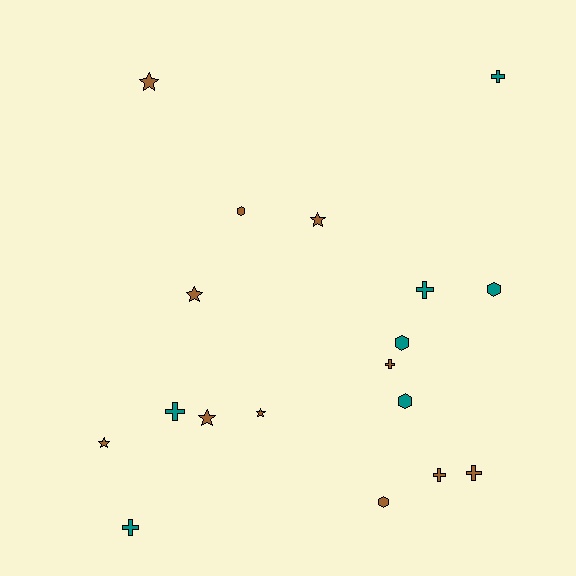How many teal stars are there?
There are no teal stars.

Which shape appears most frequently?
Cross, with 7 objects.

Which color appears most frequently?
Brown, with 11 objects.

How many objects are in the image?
There are 18 objects.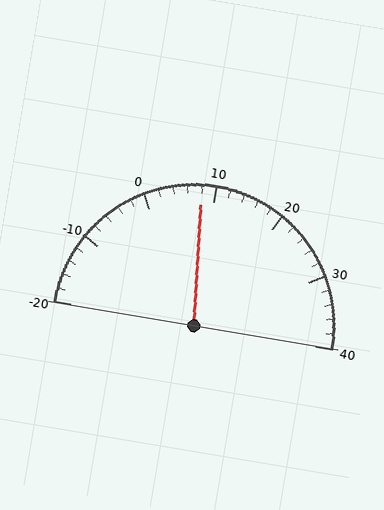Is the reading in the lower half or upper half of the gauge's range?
The reading is in the lower half of the range (-20 to 40).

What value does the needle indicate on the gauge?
The needle indicates approximately 8.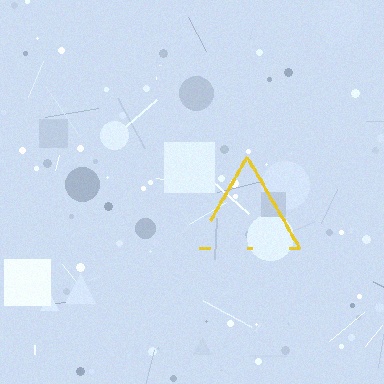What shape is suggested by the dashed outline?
The dashed outline suggests a triangle.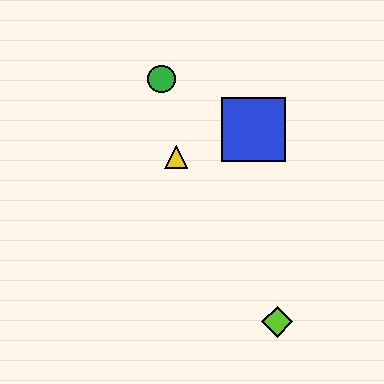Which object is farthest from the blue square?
The lime diamond is farthest from the blue square.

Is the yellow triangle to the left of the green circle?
No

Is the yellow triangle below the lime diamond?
No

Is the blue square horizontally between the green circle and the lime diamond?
Yes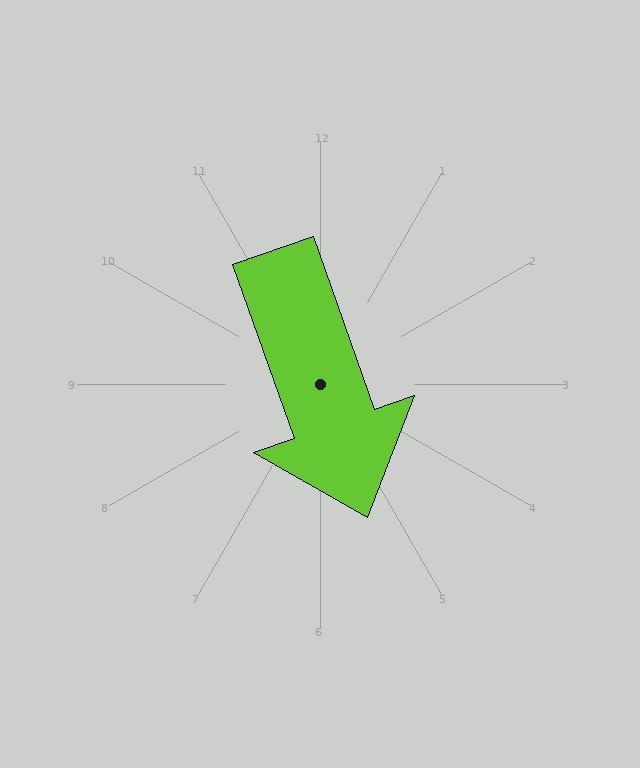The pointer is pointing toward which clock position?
Roughly 5 o'clock.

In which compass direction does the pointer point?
South.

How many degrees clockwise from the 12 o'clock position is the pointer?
Approximately 161 degrees.